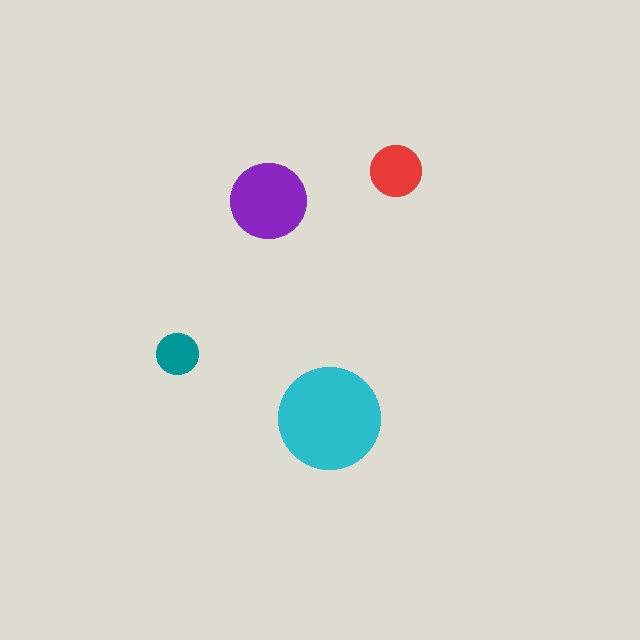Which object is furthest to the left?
The teal circle is leftmost.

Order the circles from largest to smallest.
the cyan one, the purple one, the red one, the teal one.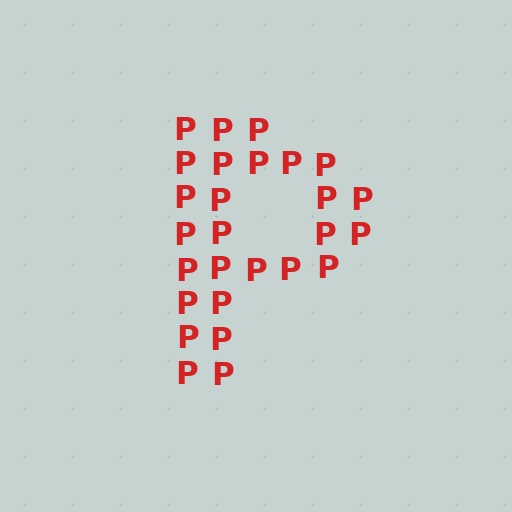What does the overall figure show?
The overall figure shows the letter P.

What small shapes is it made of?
It is made of small letter P's.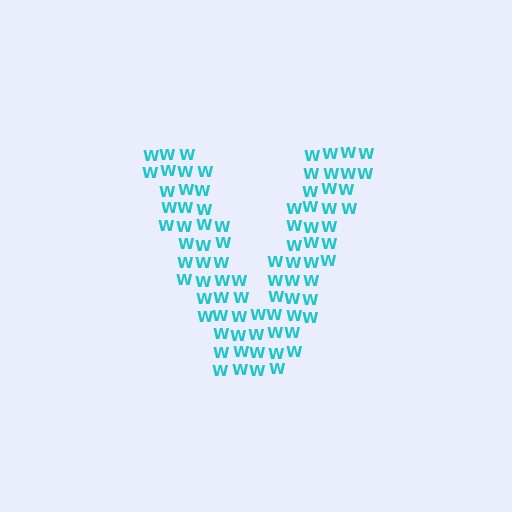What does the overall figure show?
The overall figure shows the letter V.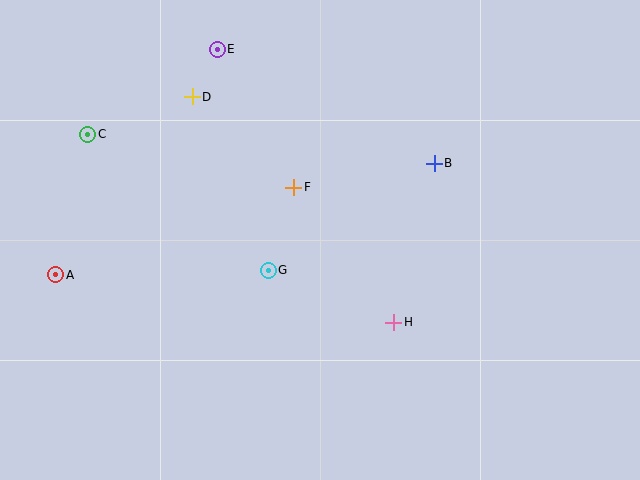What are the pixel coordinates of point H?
Point H is at (394, 322).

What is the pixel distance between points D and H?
The distance between D and H is 303 pixels.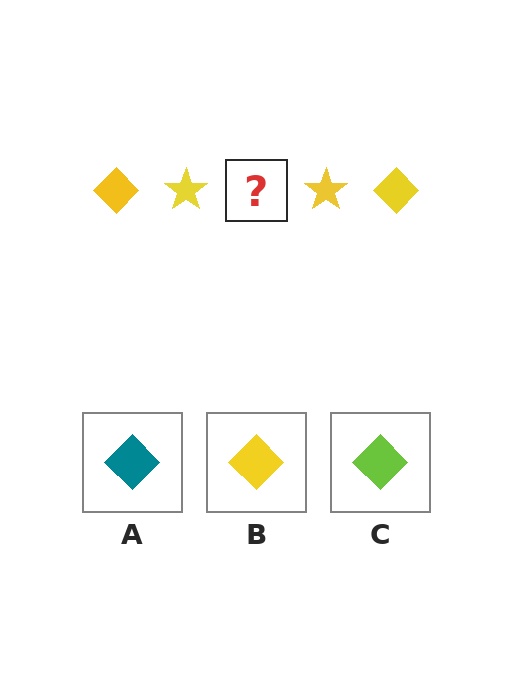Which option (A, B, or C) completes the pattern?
B.